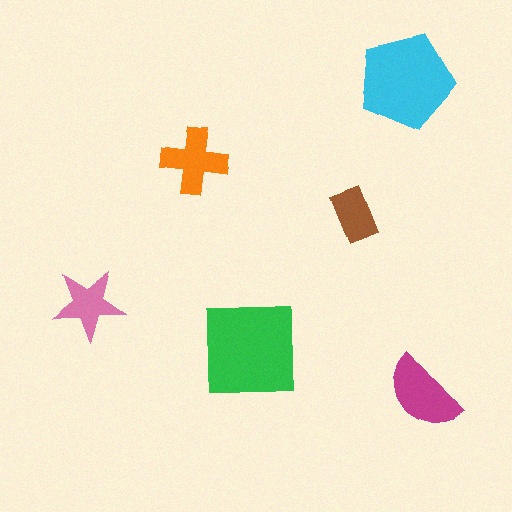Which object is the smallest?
The brown rectangle.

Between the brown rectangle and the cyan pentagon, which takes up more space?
The cyan pentagon.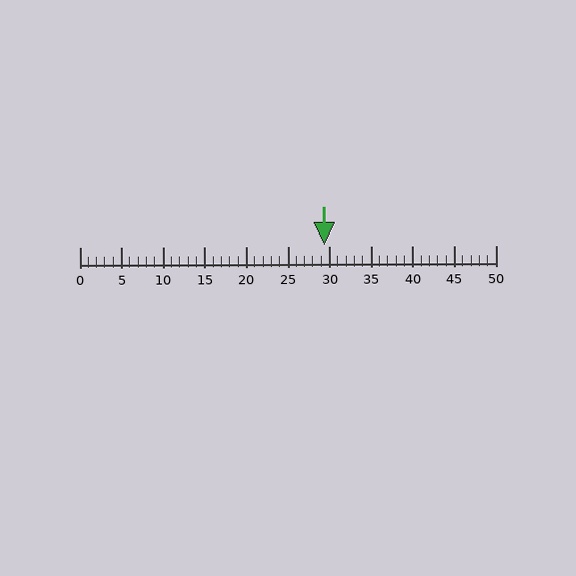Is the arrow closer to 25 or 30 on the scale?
The arrow is closer to 30.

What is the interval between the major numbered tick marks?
The major tick marks are spaced 5 units apart.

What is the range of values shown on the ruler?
The ruler shows values from 0 to 50.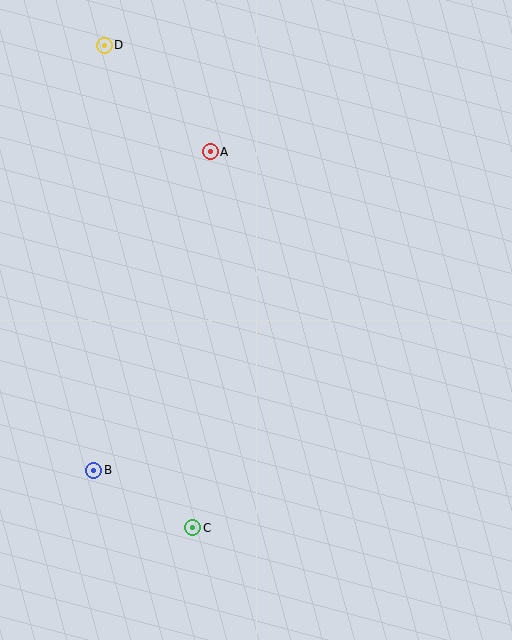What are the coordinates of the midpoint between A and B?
The midpoint between A and B is at (152, 311).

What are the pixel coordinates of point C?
Point C is at (193, 528).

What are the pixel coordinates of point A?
Point A is at (210, 152).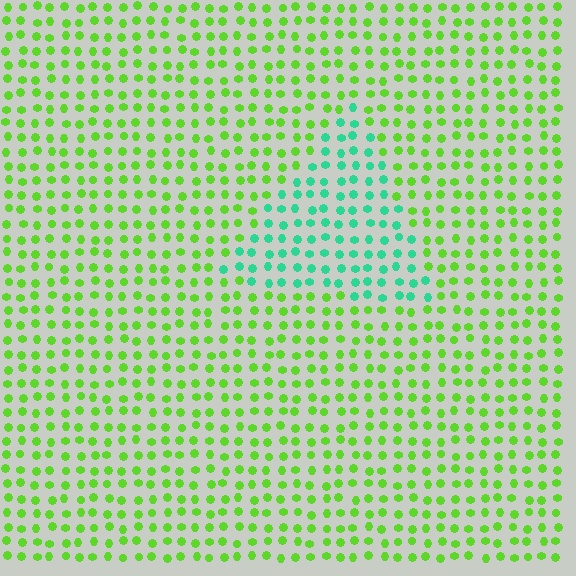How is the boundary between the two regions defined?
The boundary is defined purely by a slight shift in hue (about 54 degrees). Spacing, size, and orientation are identical on both sides.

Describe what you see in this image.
The image is filled with small lime elements in a uniform arrangement. A triangle-shaped region is visible where the elements are tinted to a slightly different hue, forming a subtle color boundary.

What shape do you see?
I see a triangle.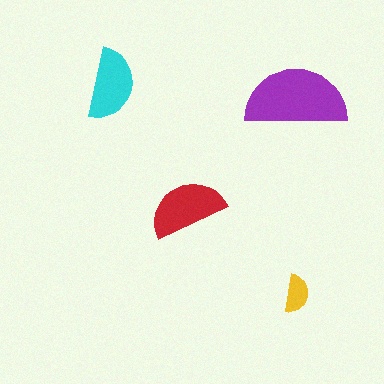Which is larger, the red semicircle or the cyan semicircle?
The red one.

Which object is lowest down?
The yellow semicircle is bottommost.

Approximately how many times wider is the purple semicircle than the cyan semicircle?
About 1.5 times wider.